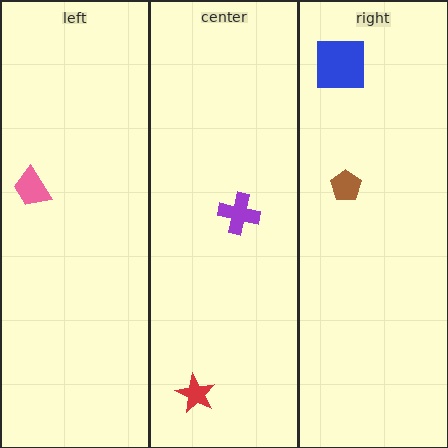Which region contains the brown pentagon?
The right region.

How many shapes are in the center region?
2.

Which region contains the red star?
The center region.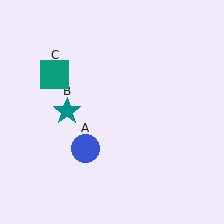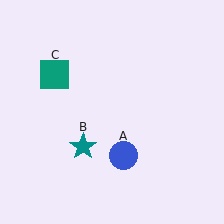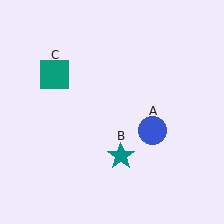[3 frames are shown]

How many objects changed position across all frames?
2 objects changed position: blue circle (object A), teal star (object B).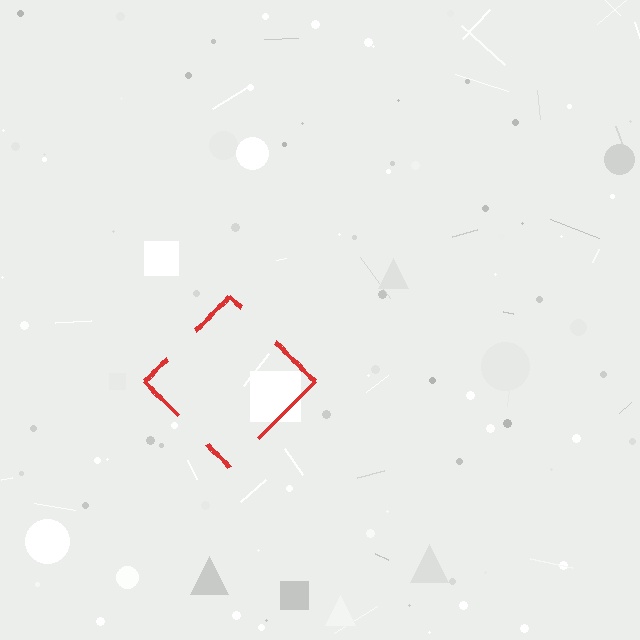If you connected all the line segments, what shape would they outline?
They would outline a diamond.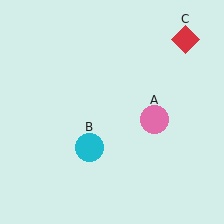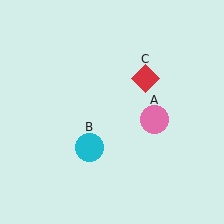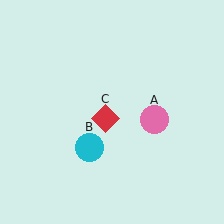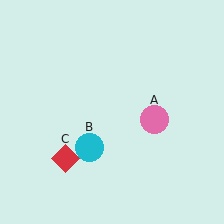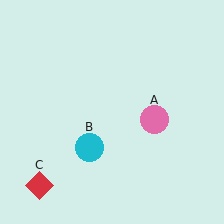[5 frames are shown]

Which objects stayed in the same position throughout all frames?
Pink circle (object A) and cyan circle (object B) remained stationary.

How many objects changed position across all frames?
1 object changed position: red diamond (object C).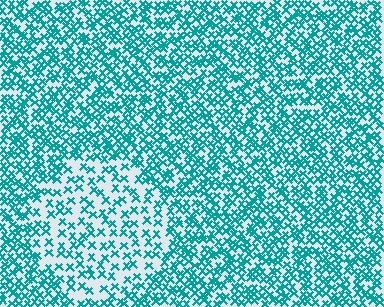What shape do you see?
I see a circle.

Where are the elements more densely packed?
The elements are more densely packed outside the circle boundary.